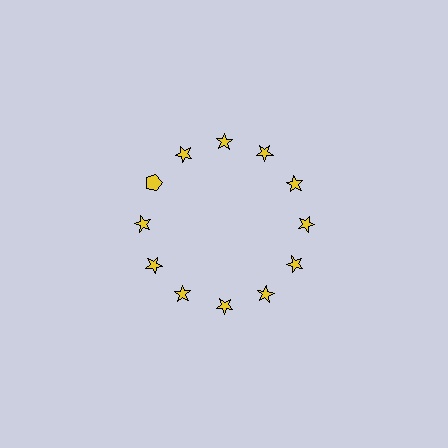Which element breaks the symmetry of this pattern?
The yellow pentagon at roughly the 10 o'clock position breaks the symmetry. All other shapes are yellow stars.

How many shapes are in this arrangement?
There are 12 shapes arranged in a ring pattern.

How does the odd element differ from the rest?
It has a different shape: pentagon instead of star.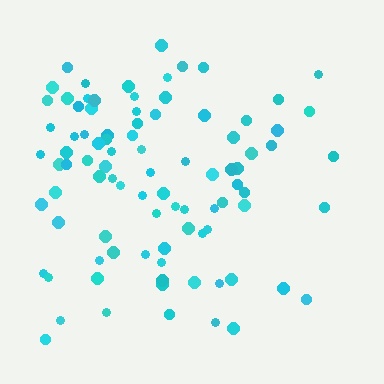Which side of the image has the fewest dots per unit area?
The right.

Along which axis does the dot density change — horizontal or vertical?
Horizontal.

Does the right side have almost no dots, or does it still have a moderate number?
Still a moderate number, just noticeably fewer than the left.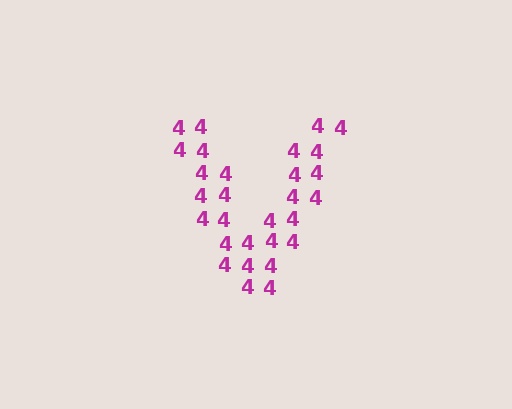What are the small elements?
The small elements are digit 4's.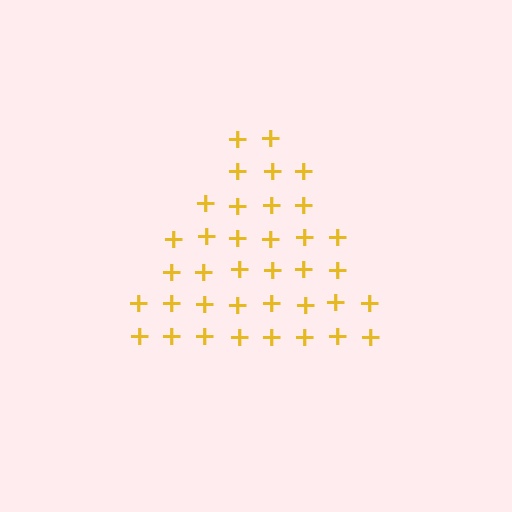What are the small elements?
The small elements are plus signs.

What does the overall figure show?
The overall figure shows a triangle.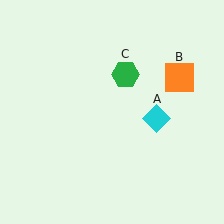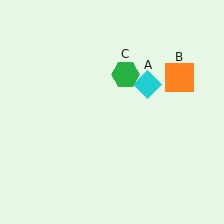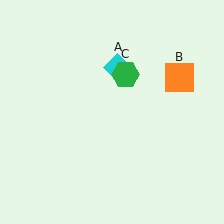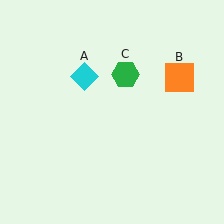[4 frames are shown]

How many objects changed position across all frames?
1 object changed position: cyan diamond (object A).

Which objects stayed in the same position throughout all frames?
Orange square (object B) and green hexagon (object C) remained stationary.